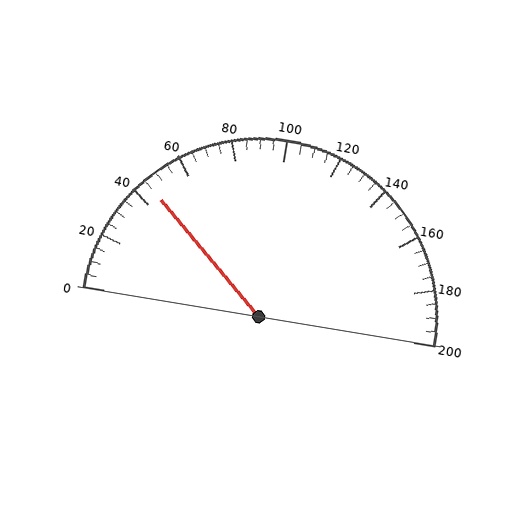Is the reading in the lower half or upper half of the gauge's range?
The reading is in the lower half of the range (0 to 200).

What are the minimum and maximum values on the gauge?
The gauge ranges from 0 to 200.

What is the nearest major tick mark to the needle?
The nearest major tick mark is 40.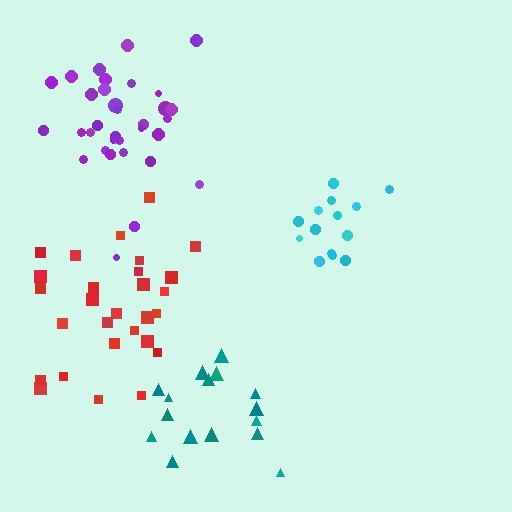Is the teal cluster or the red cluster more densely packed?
Teal.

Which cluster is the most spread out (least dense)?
Red.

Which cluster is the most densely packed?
Cyan.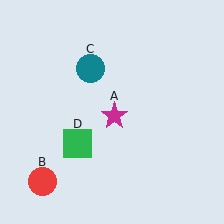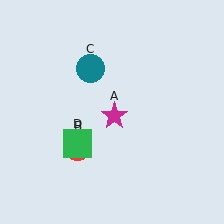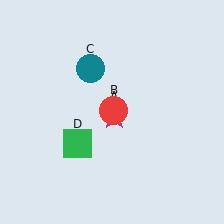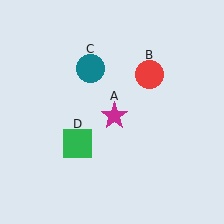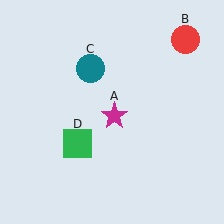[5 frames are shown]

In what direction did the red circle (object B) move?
The red circle (object B) moved up and to the right.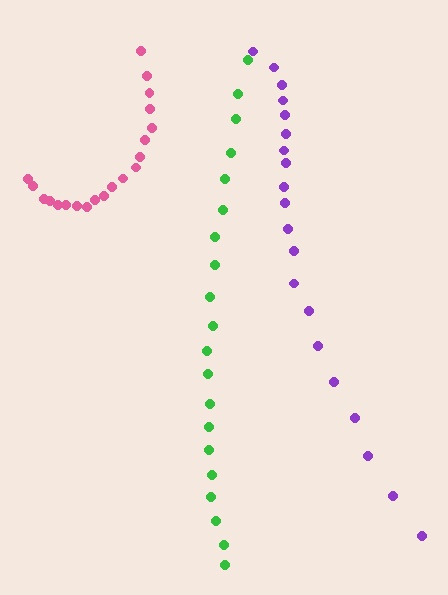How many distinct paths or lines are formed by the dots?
There are 3 distinct paths.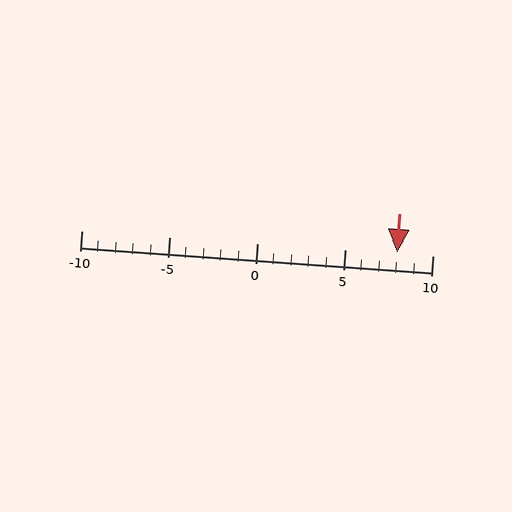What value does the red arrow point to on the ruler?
The red arrow points to approximately 8.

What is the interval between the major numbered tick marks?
The major tick marks are spaced 5 units apart.